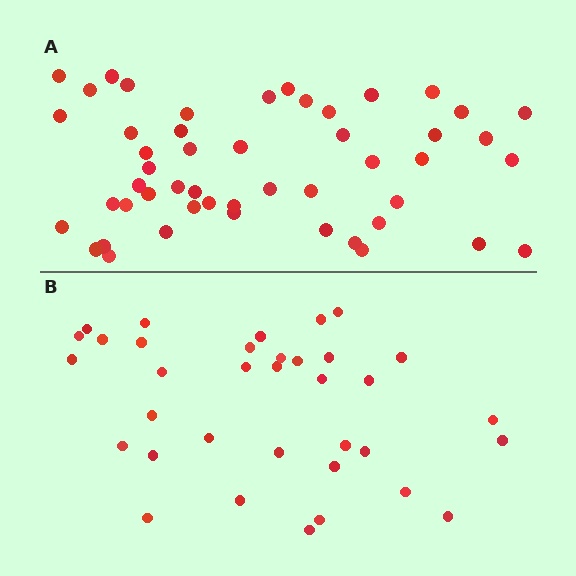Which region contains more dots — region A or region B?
Region A (the top region) has more dots.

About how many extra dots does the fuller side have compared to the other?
Region A has approximately 15 more dots than region B.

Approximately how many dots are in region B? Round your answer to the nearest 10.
About 40 dots. (The exact count is 35, which rounds to 40.)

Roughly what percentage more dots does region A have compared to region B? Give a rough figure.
About 45% more.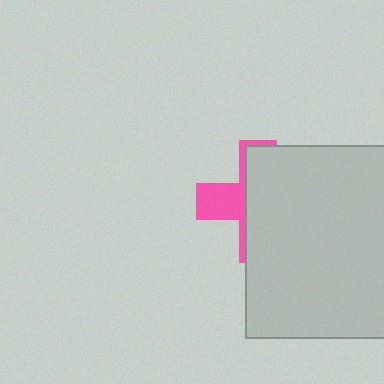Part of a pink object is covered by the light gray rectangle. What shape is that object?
It is a cross.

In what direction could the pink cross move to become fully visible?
The pink cross could move left. That would shift it out from behind the light gray rectangle entirely.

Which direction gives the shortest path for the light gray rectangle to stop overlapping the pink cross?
Moving right gives the shortest separation.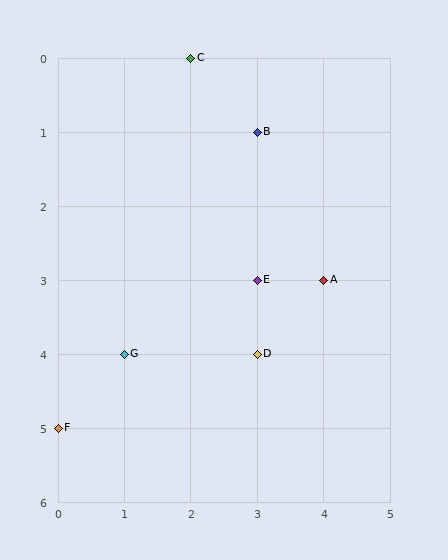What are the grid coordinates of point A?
Point A is at grid coordinates (4, 3).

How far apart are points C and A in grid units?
Points C and A are 2 columns and 3 rows apart (about 3.6 grid units diagonally).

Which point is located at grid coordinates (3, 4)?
Point D is at (3, 4).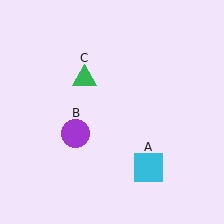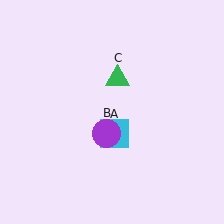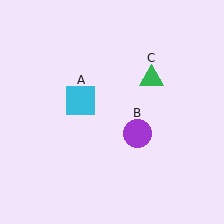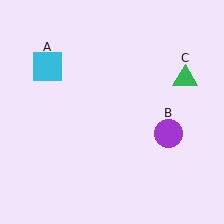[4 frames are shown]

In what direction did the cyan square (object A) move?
The cyan square (object A) moved up and to the left.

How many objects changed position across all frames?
3 objects changed position: cyan square (object A), purple circle (object B), green triangle (object C).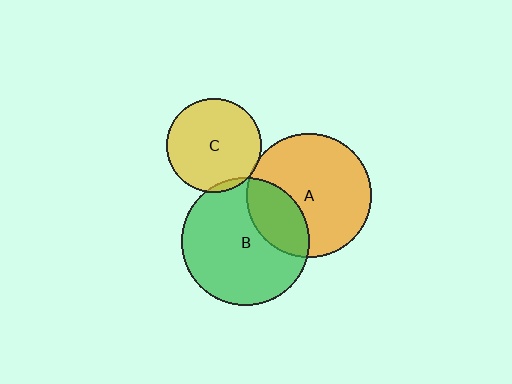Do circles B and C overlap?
Yes.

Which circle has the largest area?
Circle B (green).